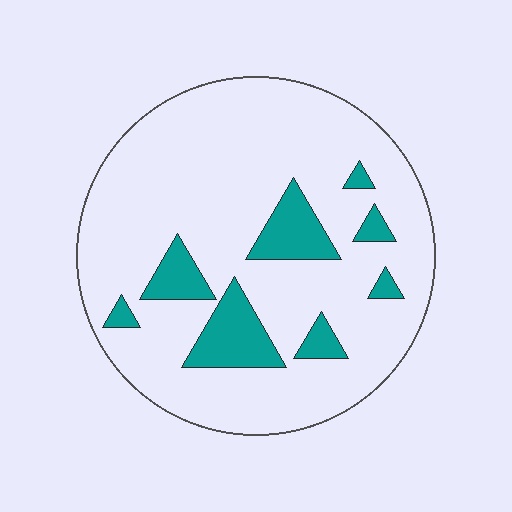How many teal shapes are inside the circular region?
8.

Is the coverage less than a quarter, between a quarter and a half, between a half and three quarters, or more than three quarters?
Less than a quarter.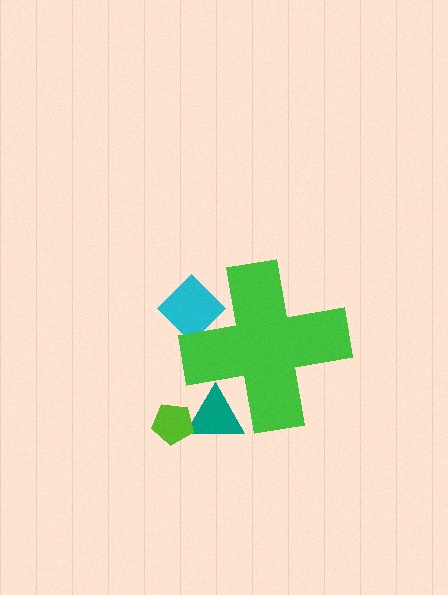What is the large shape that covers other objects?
A green cross.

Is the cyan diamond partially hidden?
Yes, the cyan diamond is partially hidden behind the green cross.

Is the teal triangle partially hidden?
Yes, the teal triangle is partially hidden behind the green cross.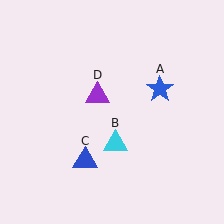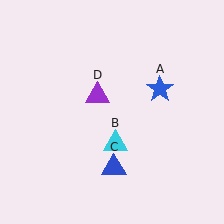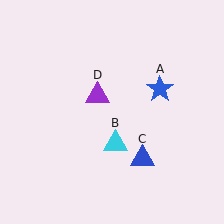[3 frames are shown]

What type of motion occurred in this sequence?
The blue triangle (object C) rotated counterclockwise around the center of the scene.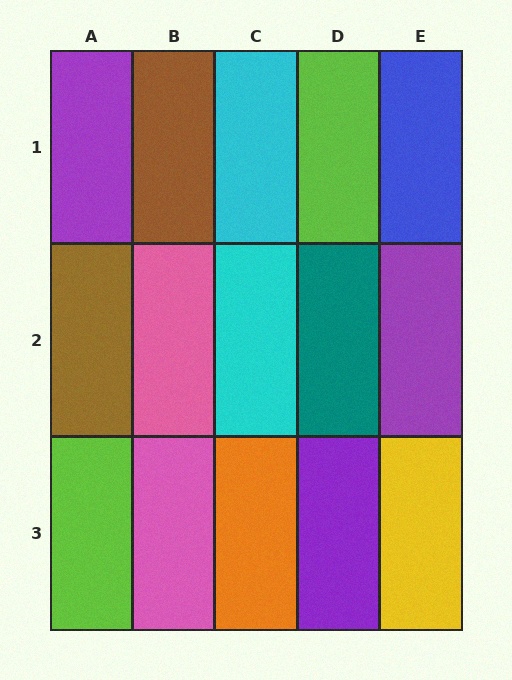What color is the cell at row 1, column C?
Cyan.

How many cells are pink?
2 cells are pink.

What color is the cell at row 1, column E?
Blue.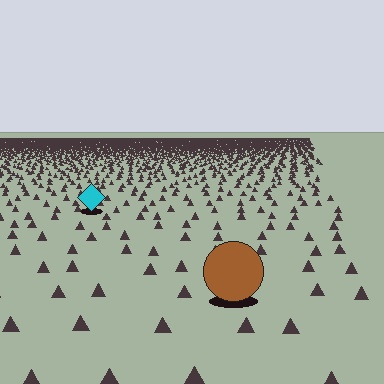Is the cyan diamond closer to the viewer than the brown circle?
No. The brown circle is closer — you can tell from the texture gradient: the ground texture is coarser near it.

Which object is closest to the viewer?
The brown circle is closest. The texture marks near it are larger and more spread out.